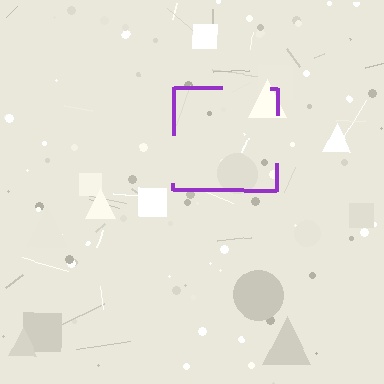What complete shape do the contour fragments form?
The contour fragments form a square.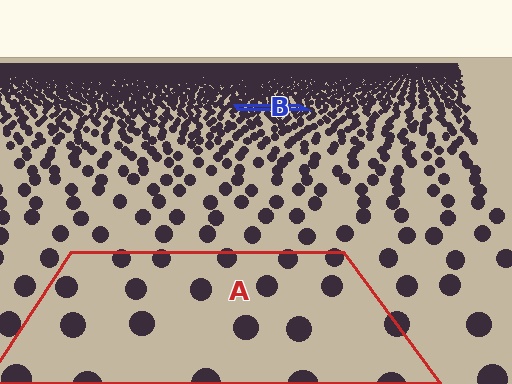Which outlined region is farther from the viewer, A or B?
Region B is farther from the viewer — the texture elements inside it appear smaller and more densely packed.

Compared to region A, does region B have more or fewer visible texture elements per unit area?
Region B has more texture elements per unit area — they are packed more densely because it is farther away.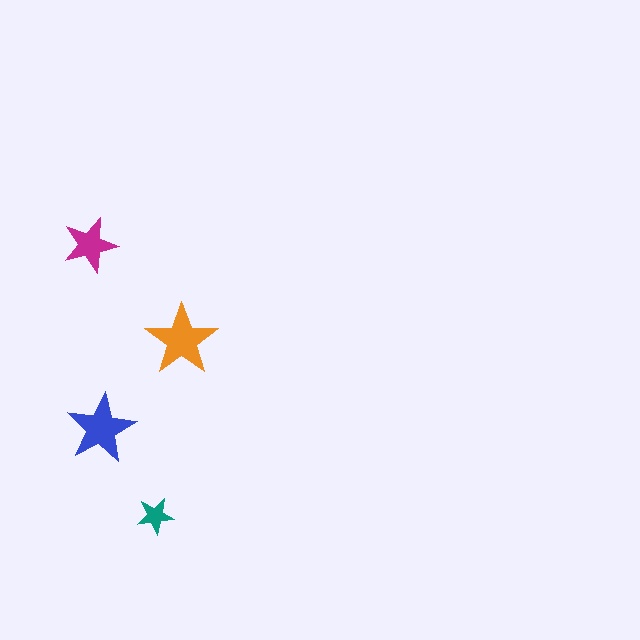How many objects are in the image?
There are 4 objects in the image.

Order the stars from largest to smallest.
the orange one, the blue one, the magenta one, the teal one.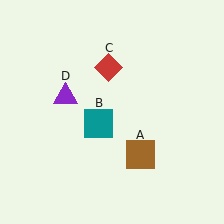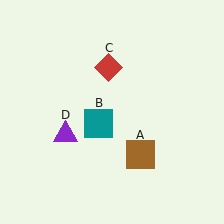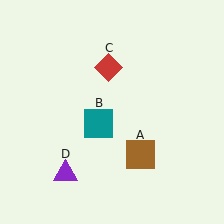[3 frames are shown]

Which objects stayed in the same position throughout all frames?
Brown square (object A) and teal square (object B) and red diamond (object C) remained stationary.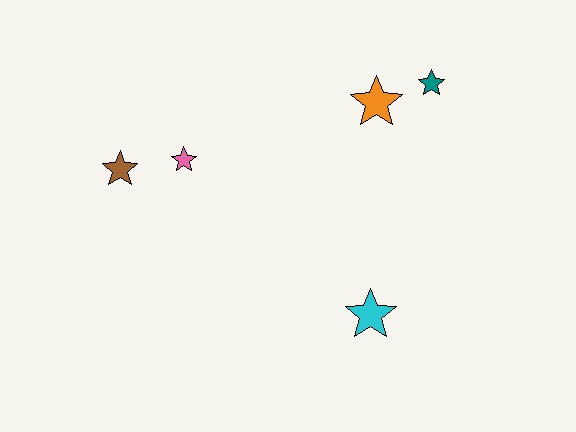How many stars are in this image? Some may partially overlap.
There are 5 stars.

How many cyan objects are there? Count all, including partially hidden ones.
There is 1 cyan object.